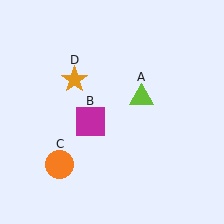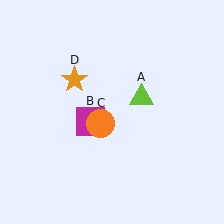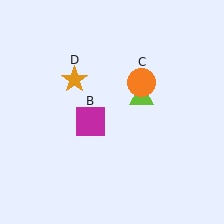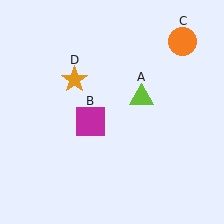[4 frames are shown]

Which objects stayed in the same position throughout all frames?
Lime triangle (object A) and magenta square (object B) and orange star (object D) remained stationary.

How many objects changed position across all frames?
1 object changed position: orange circle (object C).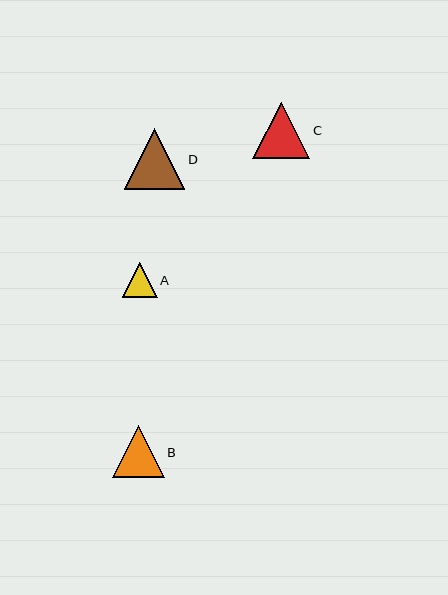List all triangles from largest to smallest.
From largest to smallest: D, C, B, A.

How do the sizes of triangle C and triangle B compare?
Triangle C and triangle B are approximately the same size.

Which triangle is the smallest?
Triangle A is the smallest with a size of approximately 35 pixels.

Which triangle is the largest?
Triangle D is the largest with a size of approximately 61 pixels.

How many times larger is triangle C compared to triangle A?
Triangle C is approximately 1.6 times the size of triangle A.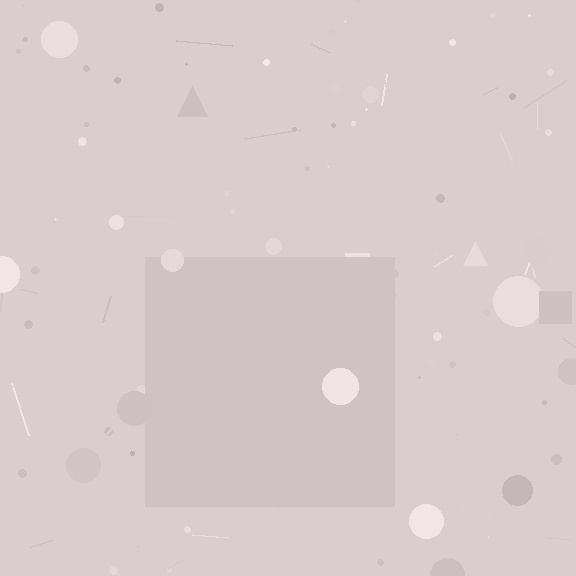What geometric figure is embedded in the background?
A square is embedded in the background.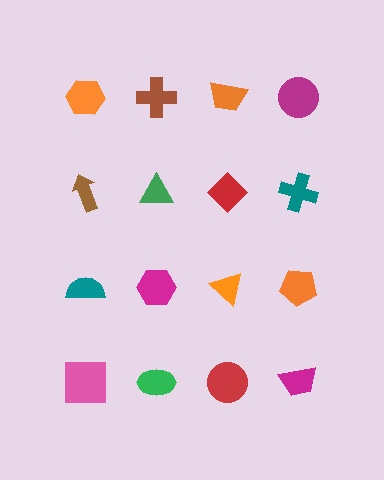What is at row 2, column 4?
A teal cross.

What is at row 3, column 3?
An orange triangle.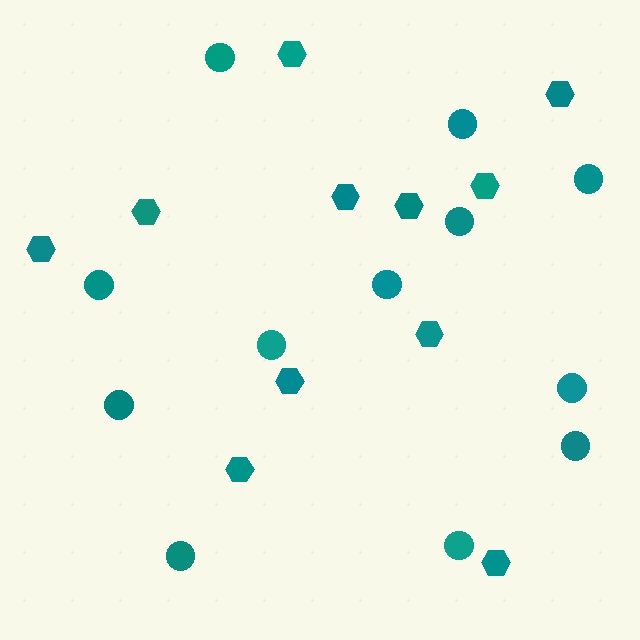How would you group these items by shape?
There are 2 groups: one group of hexagons (11) and one group of circles (12).